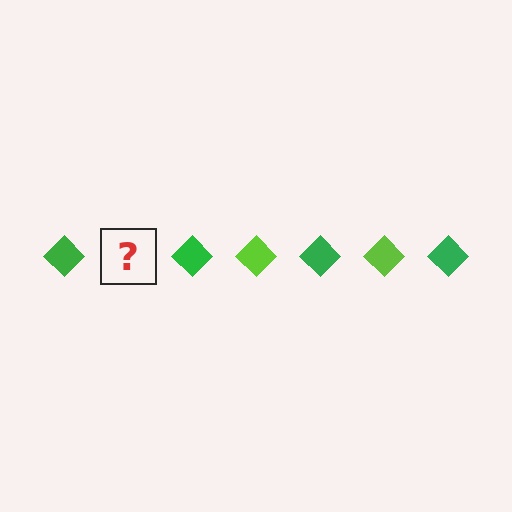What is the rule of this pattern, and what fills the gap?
The rule is that the pattern cycles through green, lime diamonds. The gap should be filled with a lime diamond.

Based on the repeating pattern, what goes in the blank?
The blank should be a lime diamond.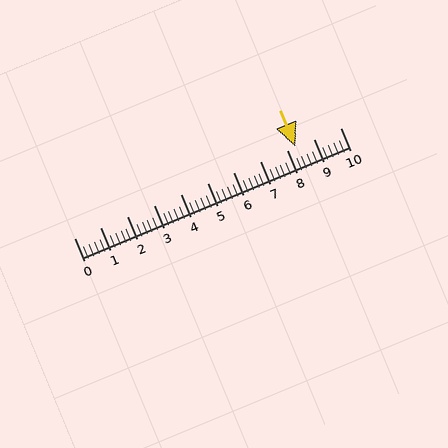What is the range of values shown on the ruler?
The ruler shows values from 0 to 10.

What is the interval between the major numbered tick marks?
The major tick marks are spaced 1 units apart.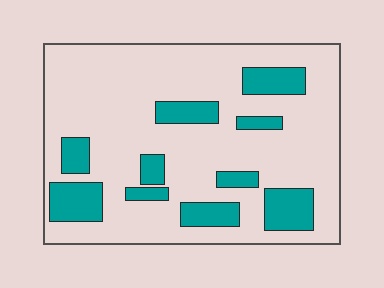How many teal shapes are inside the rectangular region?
10.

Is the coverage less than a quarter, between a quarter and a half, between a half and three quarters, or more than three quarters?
Less than a quarter.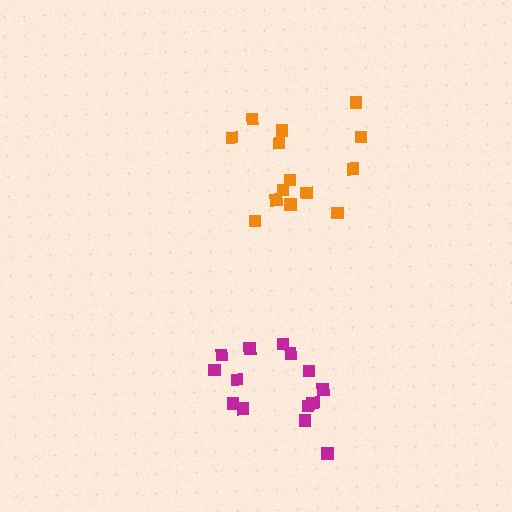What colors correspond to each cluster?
The clusters are colored: magenta, orange.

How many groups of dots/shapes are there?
There are 2 groups.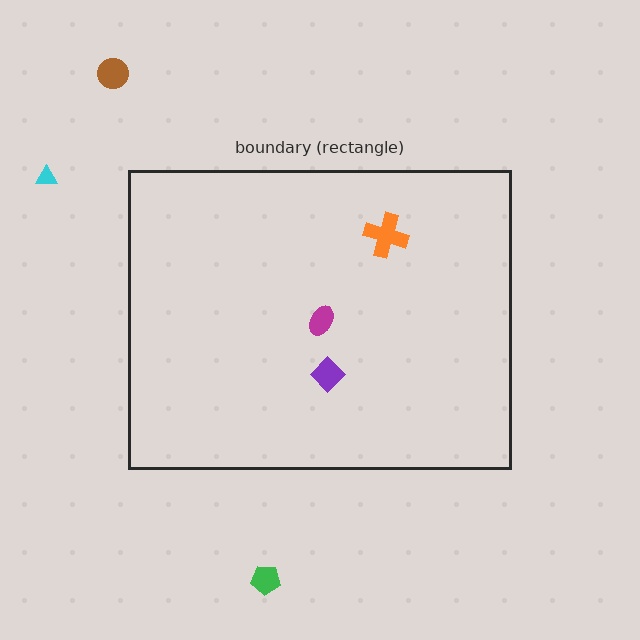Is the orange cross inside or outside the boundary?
Inside.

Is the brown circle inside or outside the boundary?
Outside.